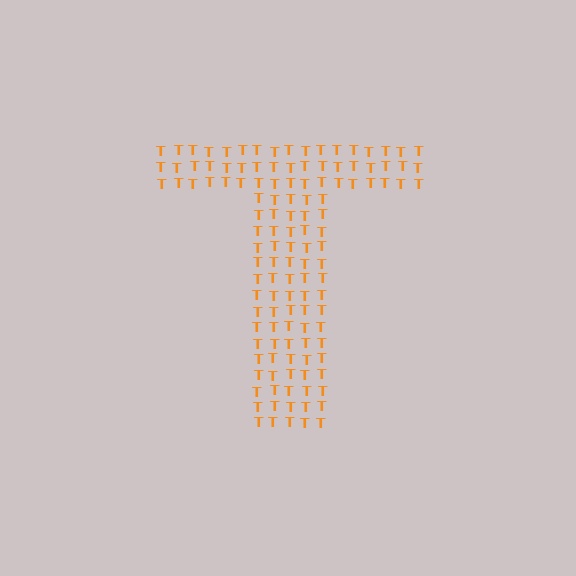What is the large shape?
The large shape is the letter T.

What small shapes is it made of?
It is made of small letter T's.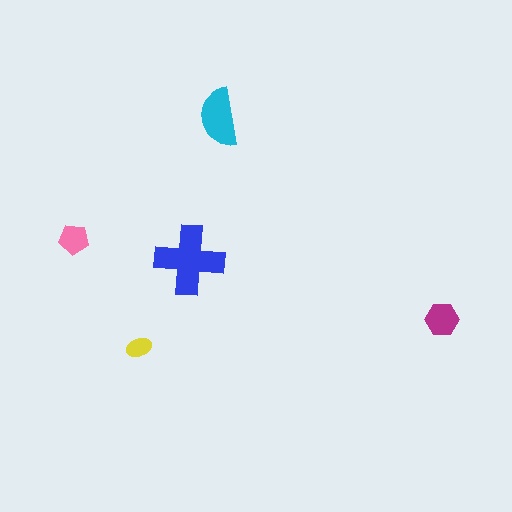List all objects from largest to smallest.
The blue cross, the cyan semicircle, the magenta hexagon, the pink pentagon, the yellow ellipse.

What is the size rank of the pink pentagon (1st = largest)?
4th.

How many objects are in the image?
There are 5 objects in the image.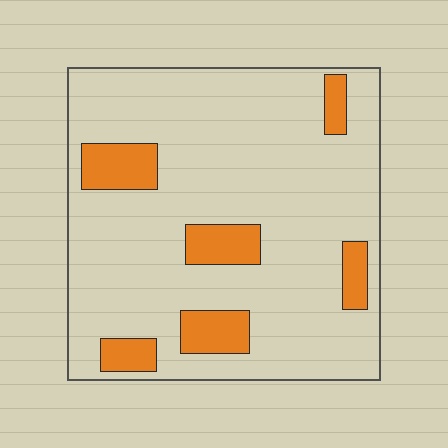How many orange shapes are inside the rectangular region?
6.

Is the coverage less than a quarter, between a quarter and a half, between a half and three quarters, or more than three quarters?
Less than a quarter.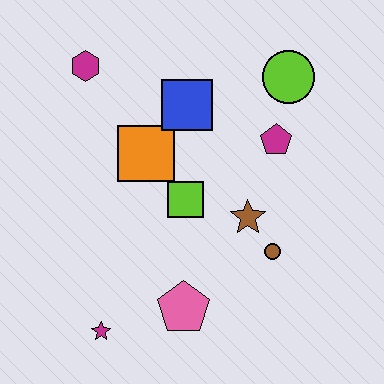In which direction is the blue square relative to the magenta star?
The blue square is above the magenta star.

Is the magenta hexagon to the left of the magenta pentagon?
Yes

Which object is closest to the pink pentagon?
The magenta star is closest to the pink pentagon.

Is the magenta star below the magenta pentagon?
Yes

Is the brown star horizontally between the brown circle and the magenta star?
Yes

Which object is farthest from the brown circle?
The magenta hexagon is farthest from the brown circle.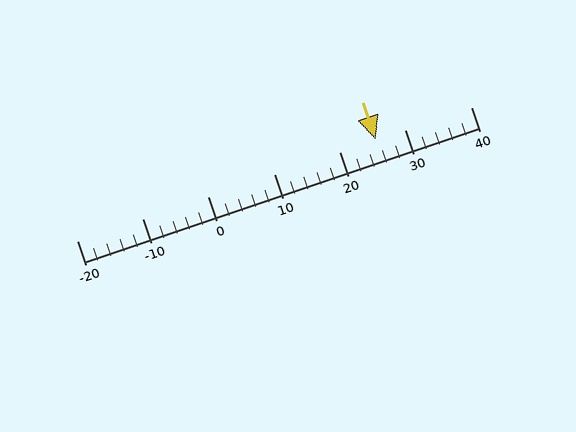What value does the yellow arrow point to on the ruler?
The yellow arrow points to approximately 26.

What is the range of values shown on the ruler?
The ruler shows values from -20 to 40.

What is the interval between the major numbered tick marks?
The major tick marks are spaced 10 units apart.